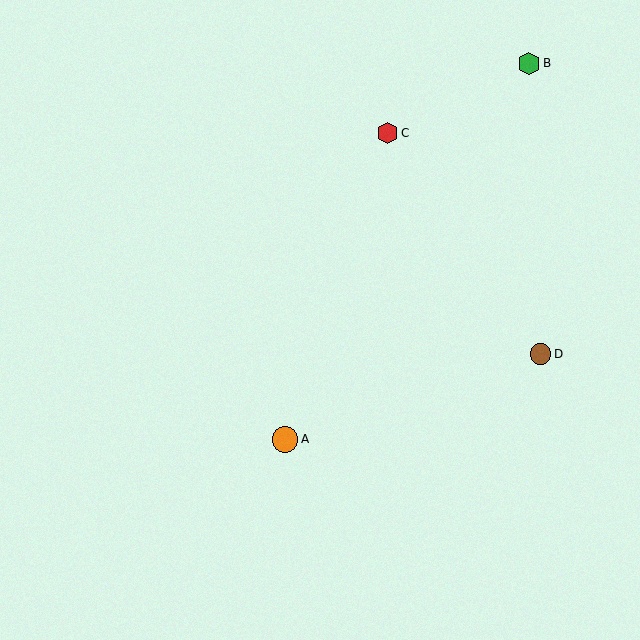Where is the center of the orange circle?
The center of the orange circle is at (285, 439).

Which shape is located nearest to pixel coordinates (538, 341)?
The brown circle (labeled D) at (541, 354) is nearest to that location.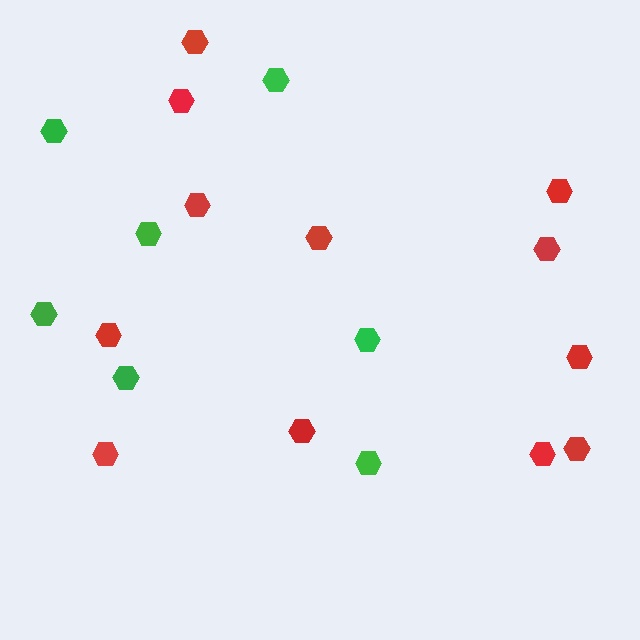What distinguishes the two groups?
There are 2 groups: one group of red hexagons (12) and one group of green hexagons (7).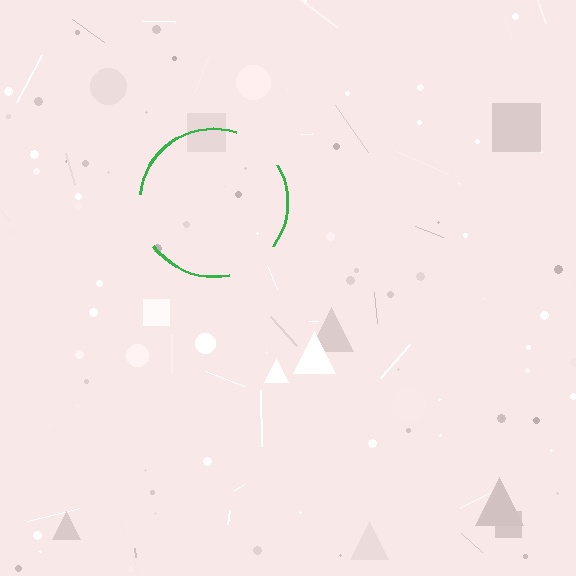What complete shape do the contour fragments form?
The contour fragments form a circle.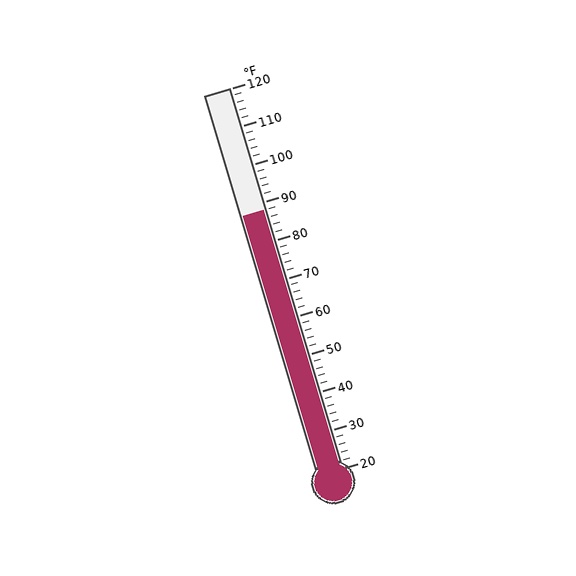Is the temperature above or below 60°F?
The temperature is above 60°F.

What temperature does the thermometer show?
The thermometer shows approximately 88°F.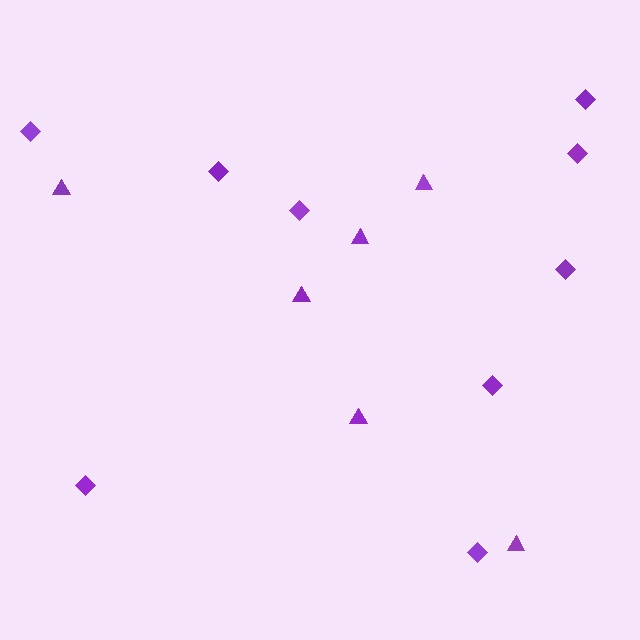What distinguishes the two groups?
There are 2 groups: one group of triangles (6) and one group of diamonds (9).